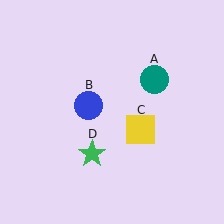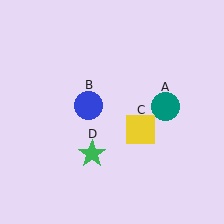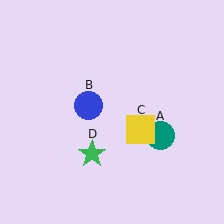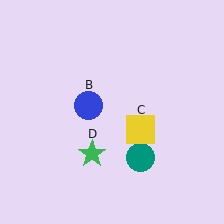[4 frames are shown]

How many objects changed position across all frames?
1 object changed position: teal circle (object A).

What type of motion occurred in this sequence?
The teal circle (object A) rotated clockwise around the center of the scene.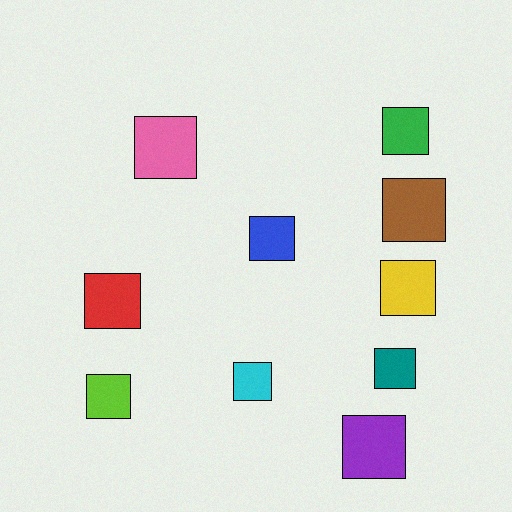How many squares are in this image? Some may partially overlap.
There are 10 squares.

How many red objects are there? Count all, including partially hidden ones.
There is 1 red object.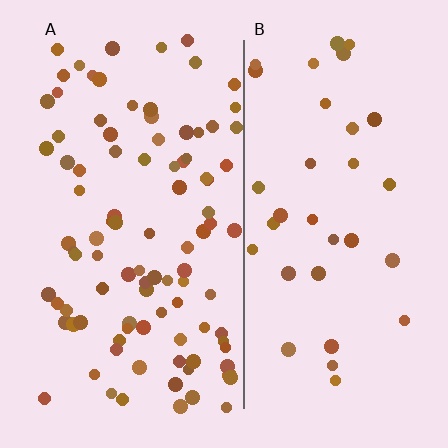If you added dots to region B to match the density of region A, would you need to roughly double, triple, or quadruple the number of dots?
Approximately triple.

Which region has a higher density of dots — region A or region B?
A (the left).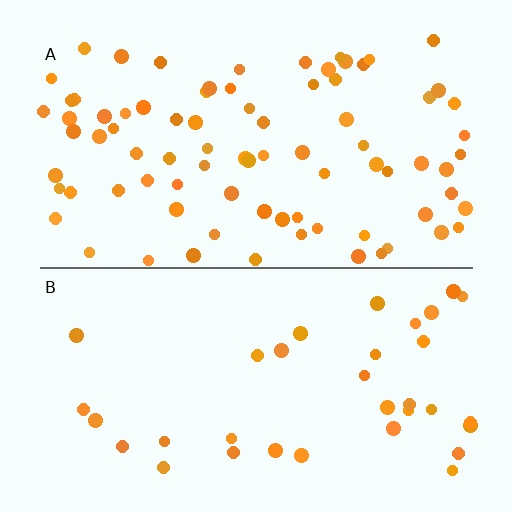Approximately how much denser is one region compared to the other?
Approximately 2.4× — region A over region B.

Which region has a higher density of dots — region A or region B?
A (the top).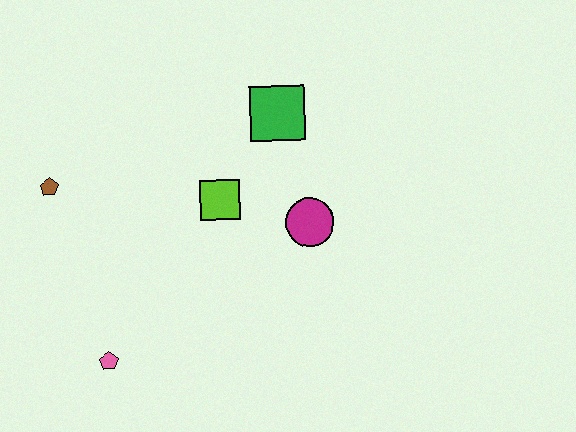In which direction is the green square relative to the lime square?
The green square is above the lime square.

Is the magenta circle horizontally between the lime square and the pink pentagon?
No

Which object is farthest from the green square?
The pink pentagon is farthest from the green square.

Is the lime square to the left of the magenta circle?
Yes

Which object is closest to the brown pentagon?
The lime square is closest to the brown pentagon.